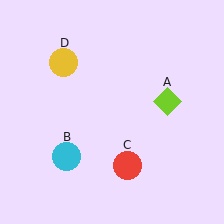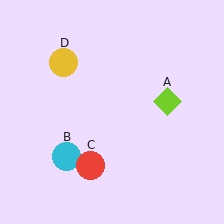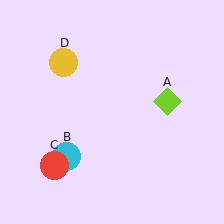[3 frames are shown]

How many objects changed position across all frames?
1 object changed position: red circle (object C).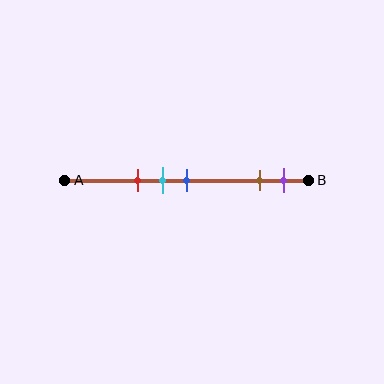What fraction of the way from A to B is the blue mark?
The blue mark is approximately 50% (0.5) of the way from A to B.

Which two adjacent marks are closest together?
The cyan and blue marks are the closest adjacent pair.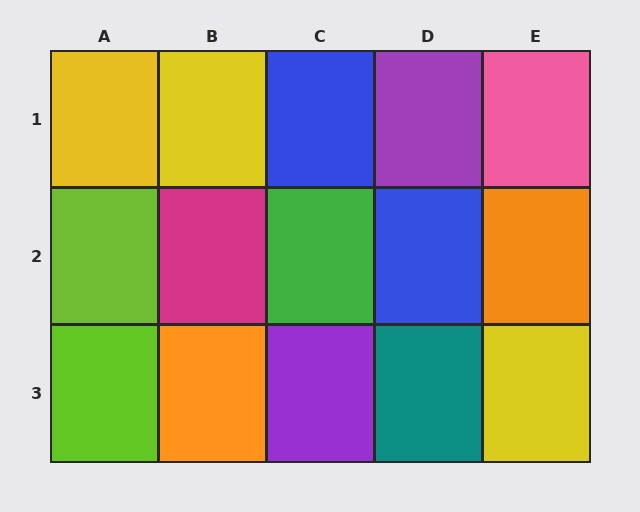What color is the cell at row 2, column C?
Green.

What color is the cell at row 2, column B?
Magenta.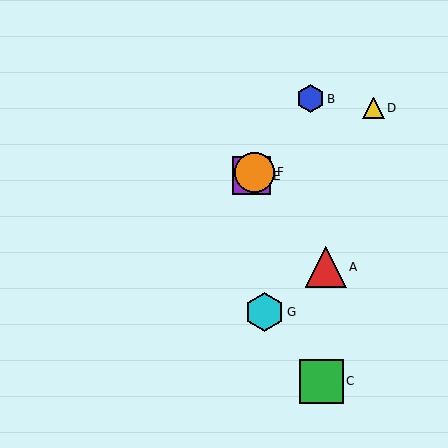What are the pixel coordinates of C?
Object C is at (321, 381).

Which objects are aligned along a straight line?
Objects B, E, F are aligned along a straight line.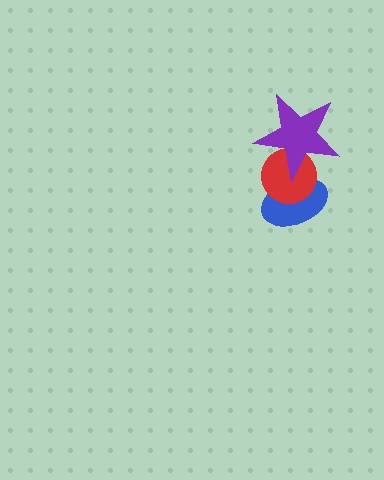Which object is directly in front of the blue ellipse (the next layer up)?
The red circle is directly in front of the blue ellipse.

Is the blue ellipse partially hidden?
Yes, it is partially covered by another shape.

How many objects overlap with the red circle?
2 objects overlap with the red circle.